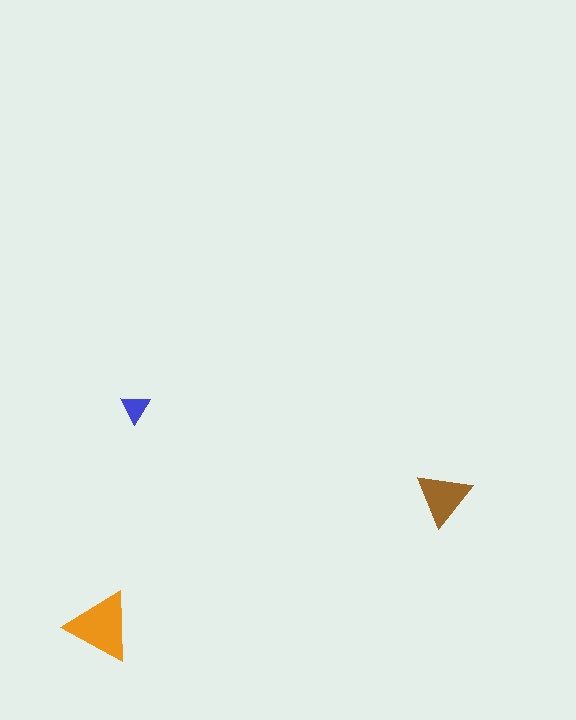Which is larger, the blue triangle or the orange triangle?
The orange one.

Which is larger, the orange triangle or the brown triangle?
The orange one.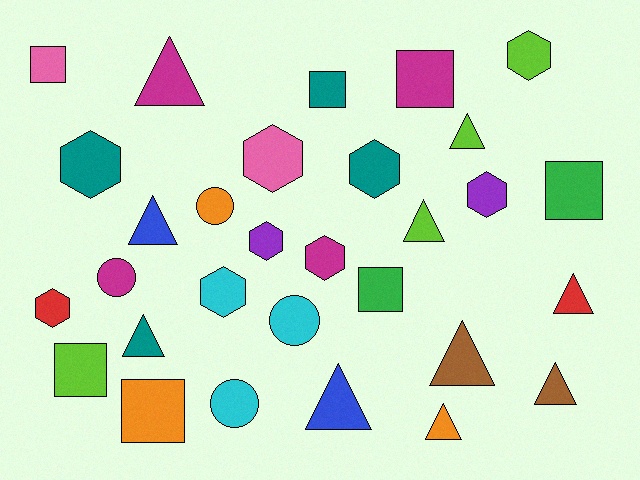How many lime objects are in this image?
There are 4 lime objects.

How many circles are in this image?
There are 4 circles.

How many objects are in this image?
There are 30 objects.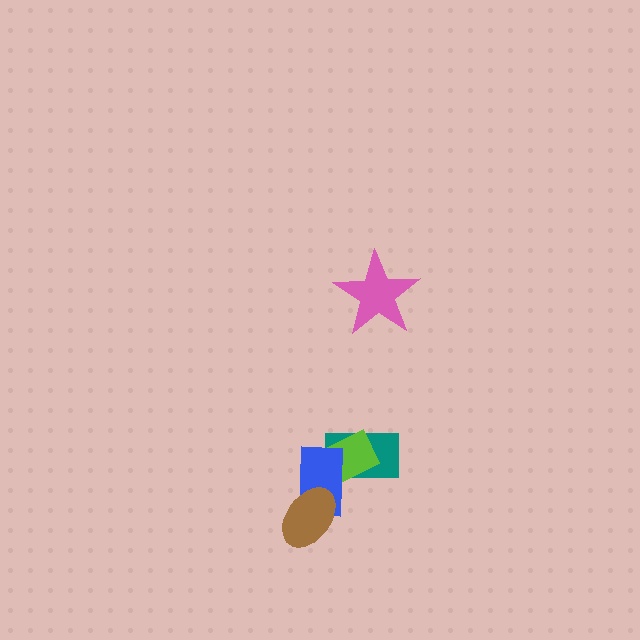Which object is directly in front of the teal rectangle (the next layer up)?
The lime rectangle is directly in front of the teal rectangle.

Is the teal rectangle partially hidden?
Yes, it is partially covered by another shape.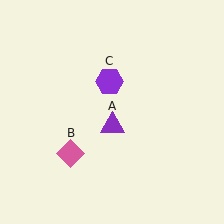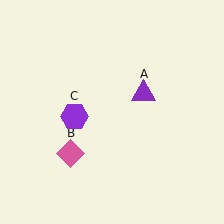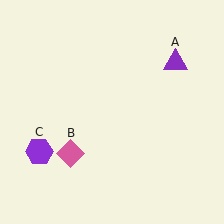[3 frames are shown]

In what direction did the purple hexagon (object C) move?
The purple hexagon (object C) moved down and to the left.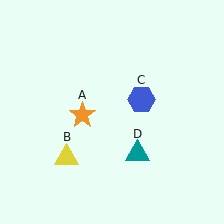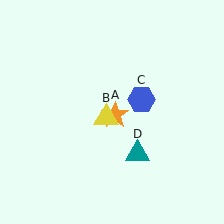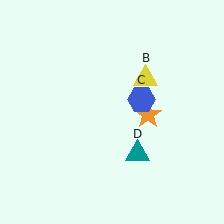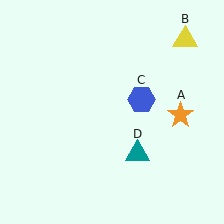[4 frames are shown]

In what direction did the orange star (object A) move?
The orange star (object A) moved right.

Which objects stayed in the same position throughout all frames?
Blue hexagon (object C) and teal triangle (object D) remained stationary.